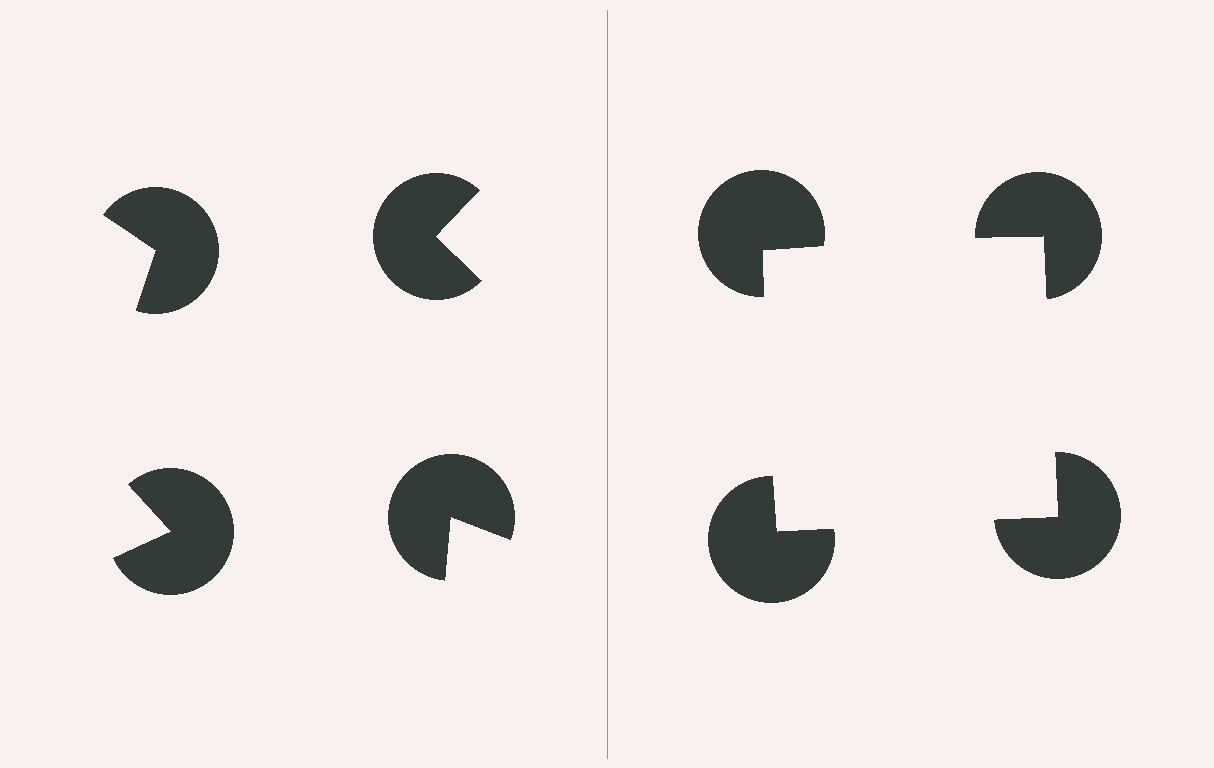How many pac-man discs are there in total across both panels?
8 — 4 on each side.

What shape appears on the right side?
An illusory square.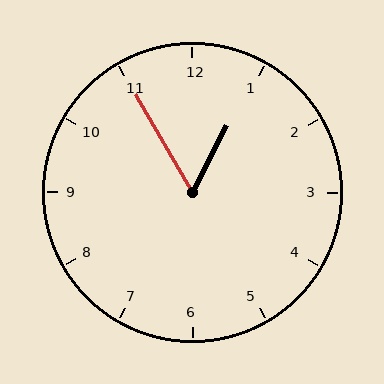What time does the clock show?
12:55.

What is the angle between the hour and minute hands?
Approximately 58 degrees.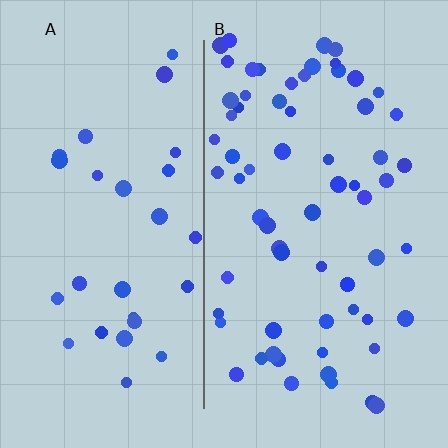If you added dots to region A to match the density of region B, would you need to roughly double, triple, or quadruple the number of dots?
Approximately double.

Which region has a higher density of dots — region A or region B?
B (the right).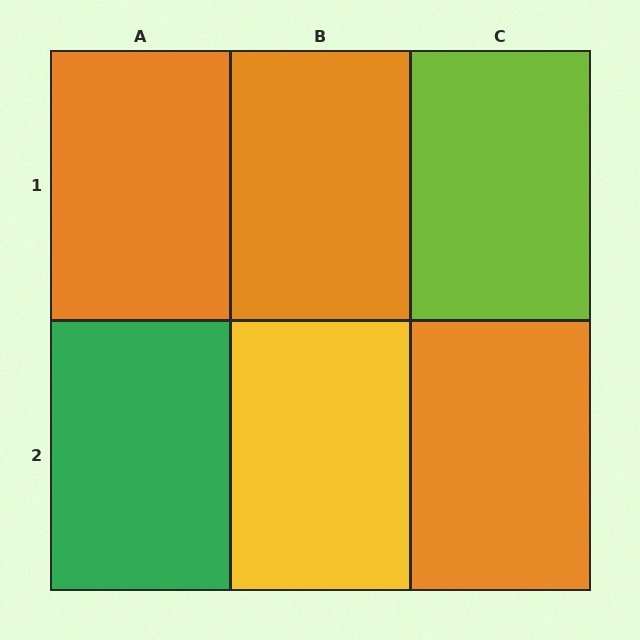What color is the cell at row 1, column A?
Orange.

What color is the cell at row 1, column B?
Orange.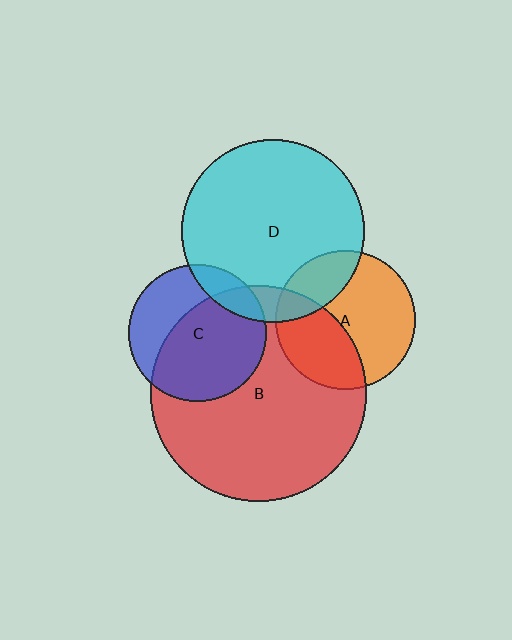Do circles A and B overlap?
Yes.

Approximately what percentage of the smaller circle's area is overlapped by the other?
Approximately 40%.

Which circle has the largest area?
Circle B (red).